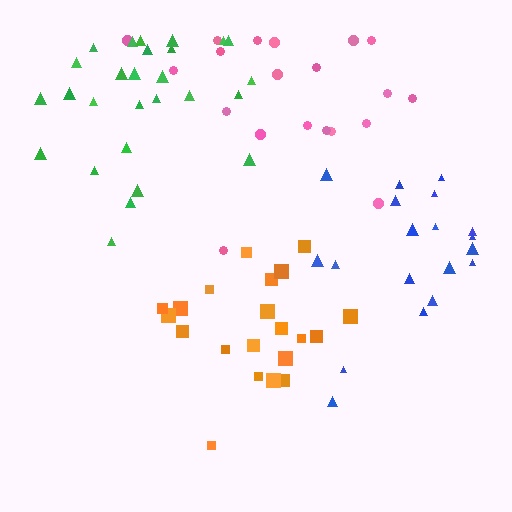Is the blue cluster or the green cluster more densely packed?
Green.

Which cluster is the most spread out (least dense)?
Pink.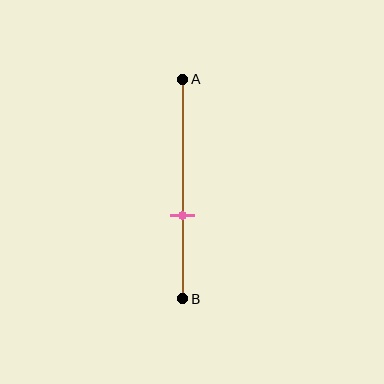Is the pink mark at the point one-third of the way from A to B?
No, the mark is at about 60% from A, not at the 33% one-third point.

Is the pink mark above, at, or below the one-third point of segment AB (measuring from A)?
The pink mark is below the one-third point of segment AB.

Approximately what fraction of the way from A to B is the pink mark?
The pink mark is approximately 60% of the way from A to B.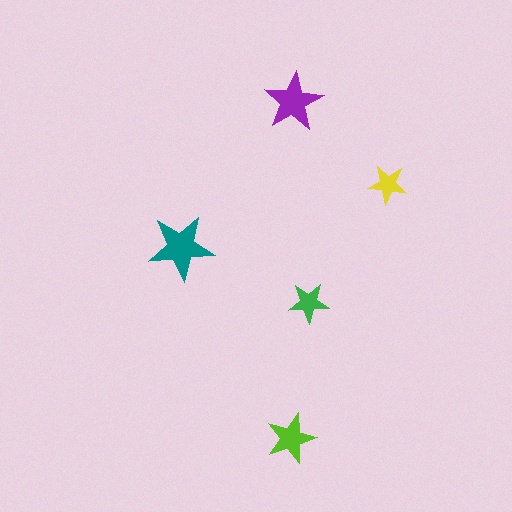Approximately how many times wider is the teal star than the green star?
About 1.5 times wider.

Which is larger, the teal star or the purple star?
The teal one.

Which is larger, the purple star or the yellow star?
The purple one.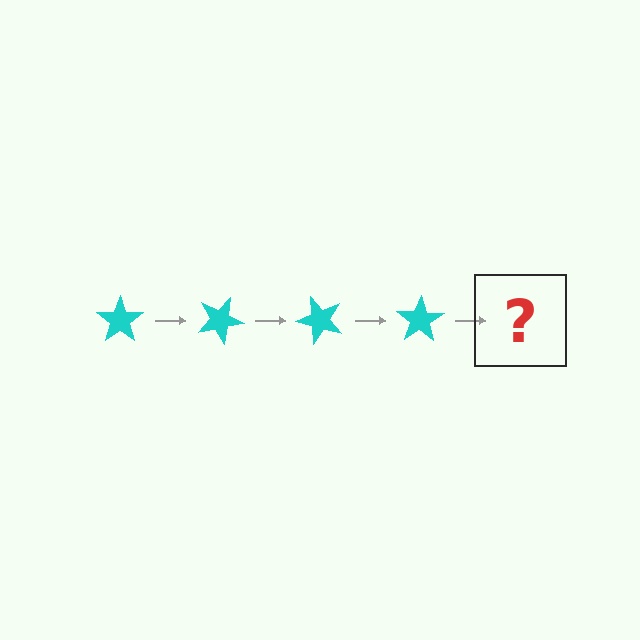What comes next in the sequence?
The next element should be a cyan star rotated 100 degrees.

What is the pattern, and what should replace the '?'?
The pattern is that the star rotates 25 degrees each step. The '?' should be a cyan star rotated 100 degrees.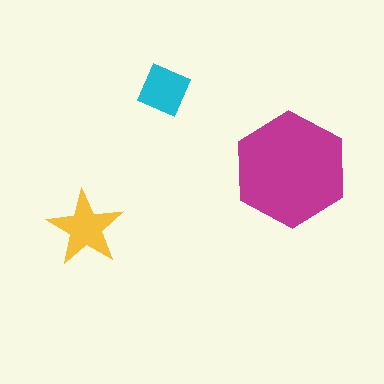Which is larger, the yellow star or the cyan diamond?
The yellow star.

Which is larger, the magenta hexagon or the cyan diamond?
The magenta hexagon.